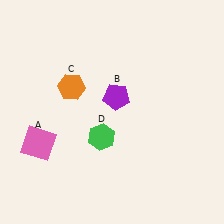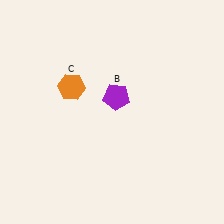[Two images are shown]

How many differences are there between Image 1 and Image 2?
There are 2 differences between the two images.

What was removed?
The green hexagon (D), the pink square (A) were removed in Image 2.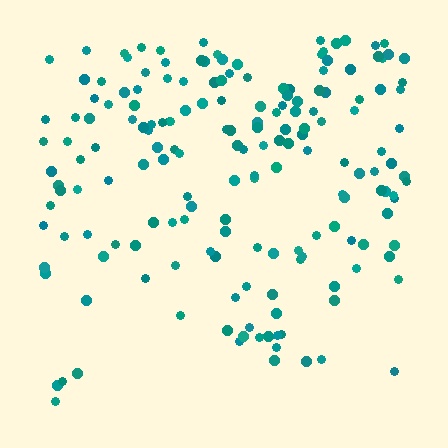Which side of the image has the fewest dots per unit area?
The bottom.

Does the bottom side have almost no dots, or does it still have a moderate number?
Still a moderate number, just noticeably fewer than the top.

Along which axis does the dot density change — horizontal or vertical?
Vertical.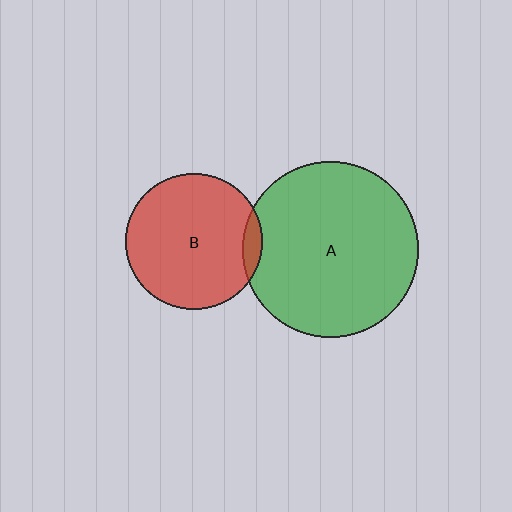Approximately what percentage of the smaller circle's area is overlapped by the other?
Approximately 5%.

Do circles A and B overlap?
Yes.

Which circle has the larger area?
Circle A (green).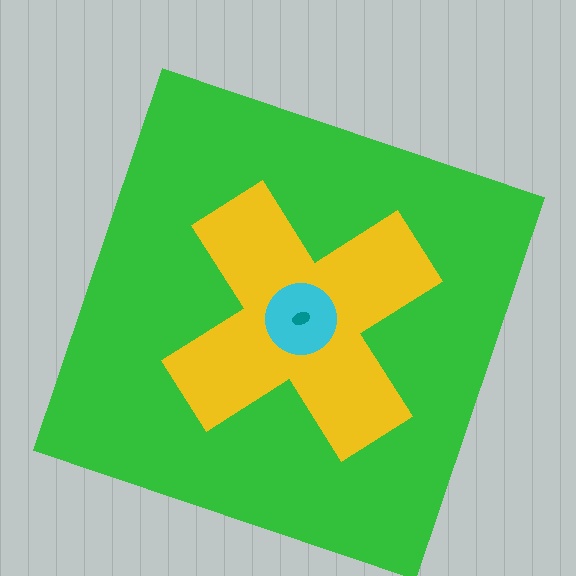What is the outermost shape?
The green square.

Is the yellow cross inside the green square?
Yes.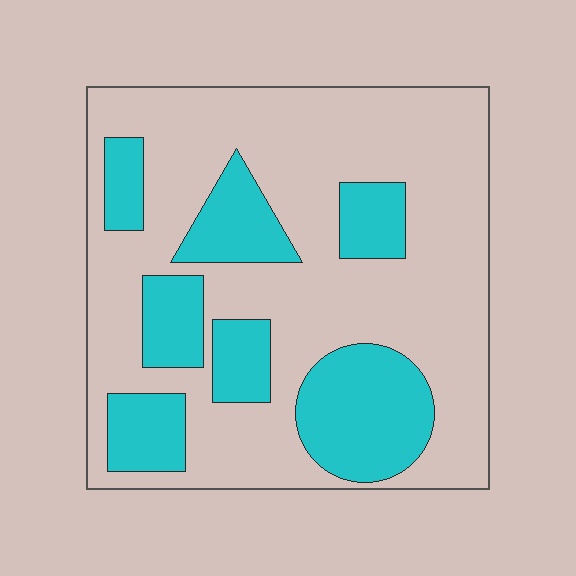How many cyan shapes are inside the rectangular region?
7.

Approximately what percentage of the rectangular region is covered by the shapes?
Approximately 30%.